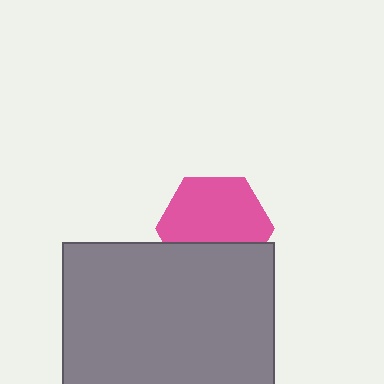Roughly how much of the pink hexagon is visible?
About half of it is visible (roughly 65%).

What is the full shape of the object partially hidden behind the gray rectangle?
The partially hidden object is a pink hexagon.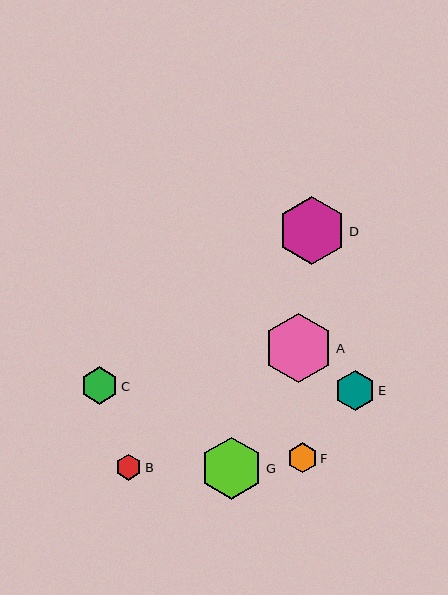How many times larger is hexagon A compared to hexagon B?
Hexagon A is approximately 2.7 times the size of hexagon B.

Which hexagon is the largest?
Hexagon A is the largest with a size of approximately 70 pixels.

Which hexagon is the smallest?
Hexagon B is the smallest with a size of approximately 26 pixels.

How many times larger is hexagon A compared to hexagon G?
Hexagon A is approximately 1.1 times the size of hexagon G.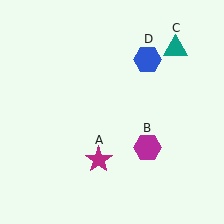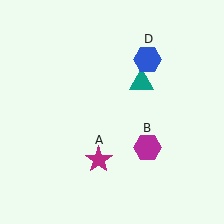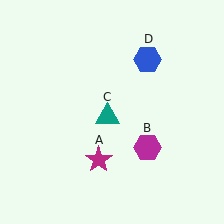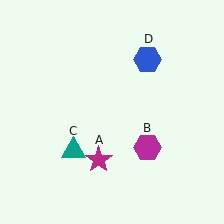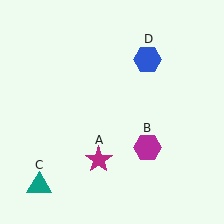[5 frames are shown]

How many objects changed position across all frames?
1 object changed position: teal triangle (object C).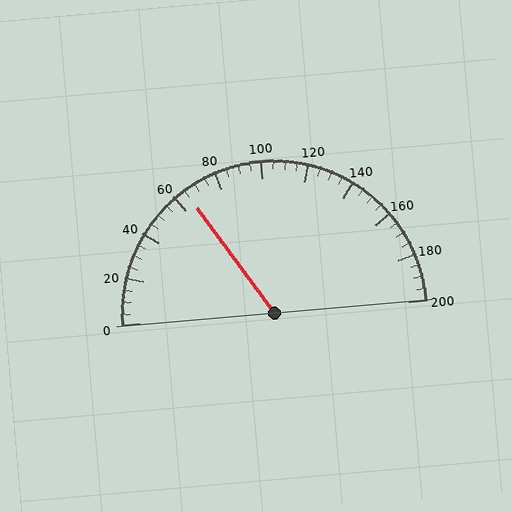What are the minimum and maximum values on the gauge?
The gauge ranges from 0 to 200.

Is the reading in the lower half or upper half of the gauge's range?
The reading is in the lower half of the range (0 to 200).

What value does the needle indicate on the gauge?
The needle indicates approximately 65.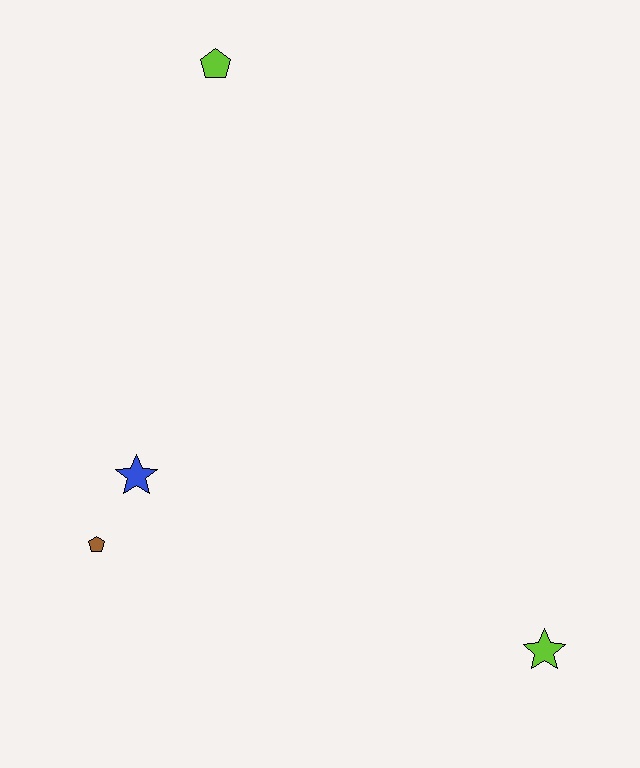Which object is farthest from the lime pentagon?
The lime star is farthest from the lime pentagon.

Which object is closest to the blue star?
The brown pentagon is closest to the blue star.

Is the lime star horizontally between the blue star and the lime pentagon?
No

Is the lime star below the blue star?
Yes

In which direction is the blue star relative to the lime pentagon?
The blue star is below the lime pentagon.